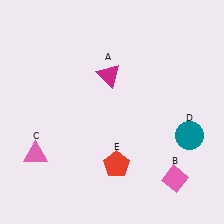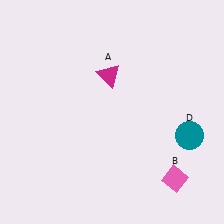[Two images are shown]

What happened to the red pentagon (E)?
The red pentagon (E) was removed in Image 2. It was in the bottom-right area of Image 1.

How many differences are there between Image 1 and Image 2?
There are 2 differences between the two images.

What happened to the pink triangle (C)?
The pink triangle (C) was removed in Image 2. It was in the bottom-left area of Image 1.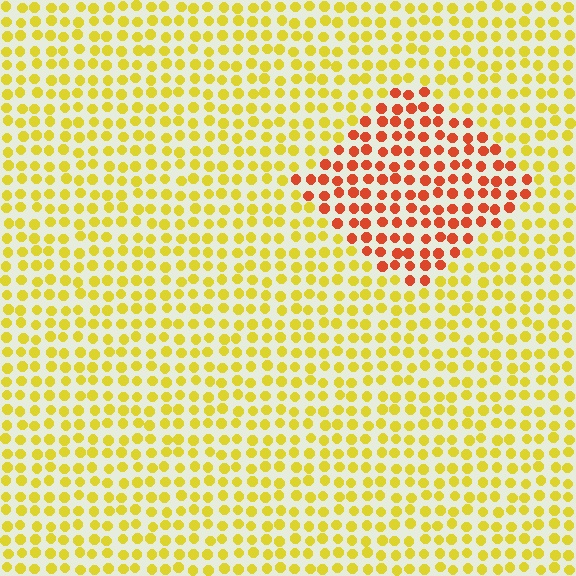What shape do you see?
I see a diamond.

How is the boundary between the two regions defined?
The boundary is defined purely by a slight shift in hue (about 48 degrees). Spacing, size, and orientation are identical on both sides.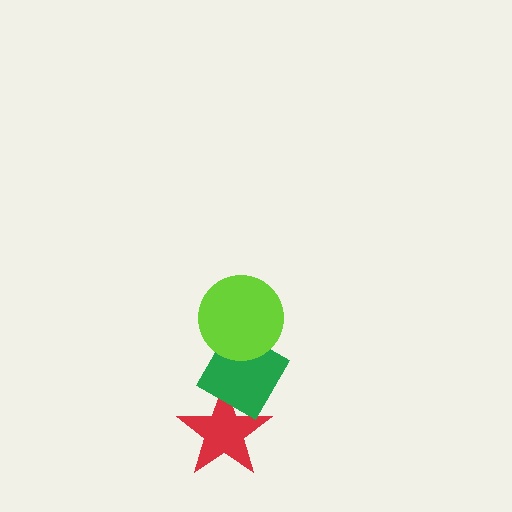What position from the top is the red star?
The red star is 3rd from the top.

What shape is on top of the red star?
The green diamond is on top of the red star.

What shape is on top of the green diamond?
The lime circle is on top of the green diamond.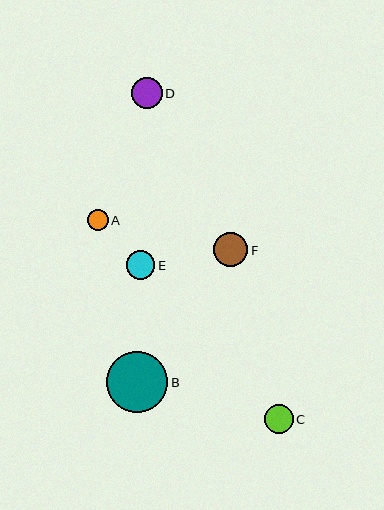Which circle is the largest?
Circle B is the largest with a size of approximately 61 pixels.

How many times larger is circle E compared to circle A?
Circle E is approximately 1.4 times the size of circle A.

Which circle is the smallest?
Circle A is the smallest with a size of approximately 21 pixels.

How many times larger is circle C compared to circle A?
Circle C is approximately 1.4 times the size of circle A.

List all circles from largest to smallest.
From largest to smallest: B, F, D, C, E, A.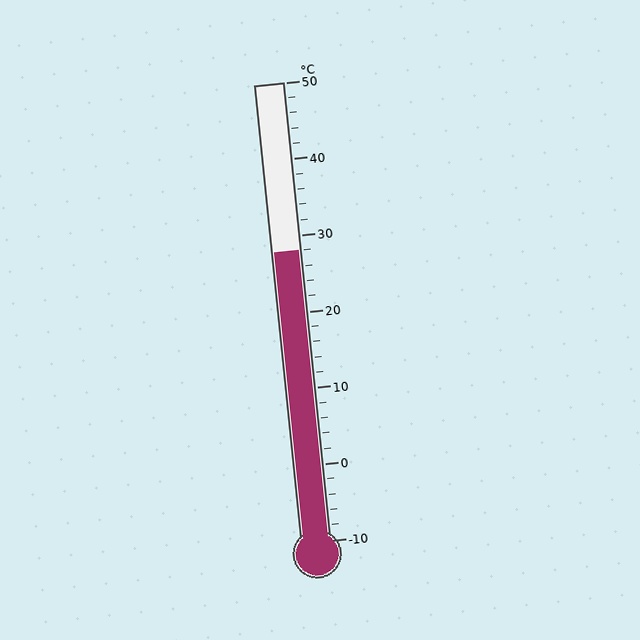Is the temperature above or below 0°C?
The temperature is above 0°C.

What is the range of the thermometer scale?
The thermometer scale ranges from -10°C to 50°C.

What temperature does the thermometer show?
The thermometer shows approximately 28°C.